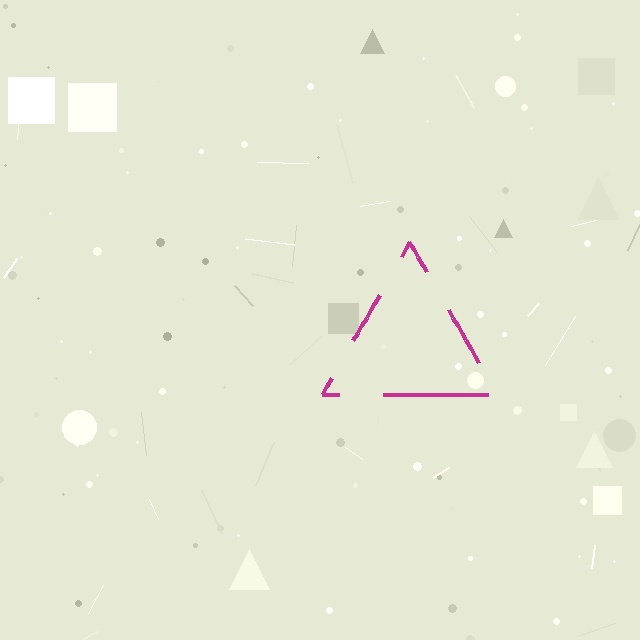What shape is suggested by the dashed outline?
The dashed outline suggests a triangle.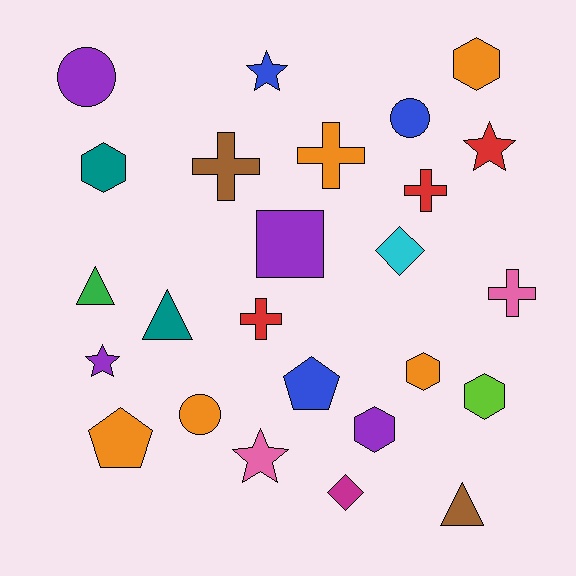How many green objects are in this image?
There is 1 green object.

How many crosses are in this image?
There are 5 crosses.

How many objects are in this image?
There are 25 objects.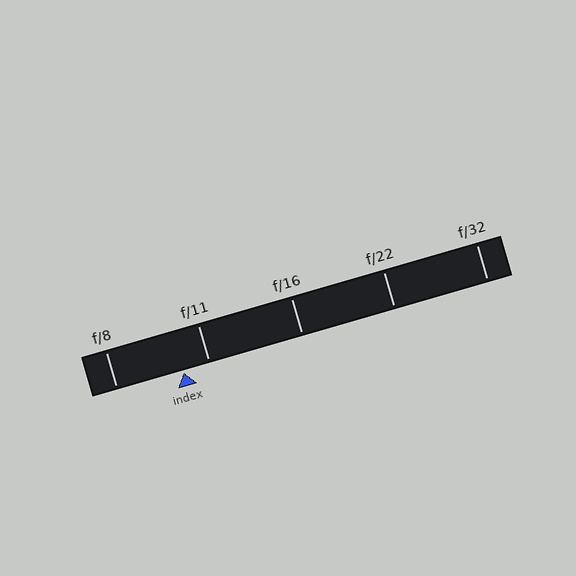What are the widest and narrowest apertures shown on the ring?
The widest aperture shown is f/8 and the narrowest is f/32.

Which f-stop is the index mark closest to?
The index mark is closest to f/11.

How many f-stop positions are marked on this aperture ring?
There are 5 f-stop positions marked.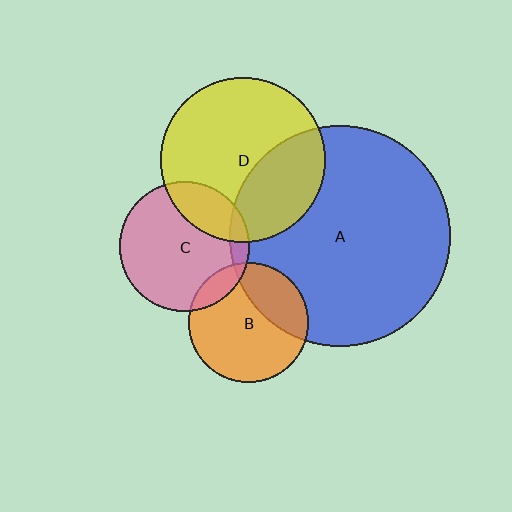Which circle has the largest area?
Circle A (blue).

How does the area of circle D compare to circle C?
Approximately 1.6 times.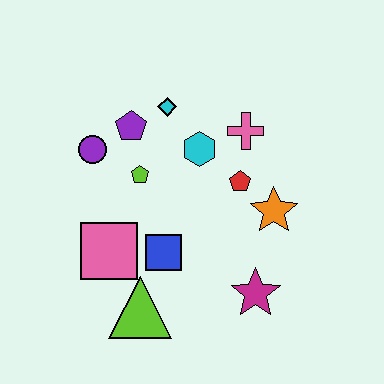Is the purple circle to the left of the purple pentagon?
Yes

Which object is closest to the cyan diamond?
The purple pentagon is closest to the cyan diamond.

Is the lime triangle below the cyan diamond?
Yes